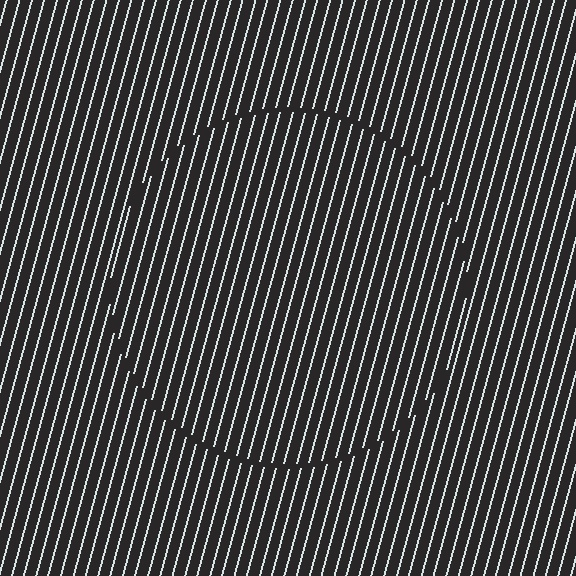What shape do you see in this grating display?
An illusory circle. The interior of the shape contains the same grating, shifted by half a period — the contour is defined by the phase discontinuity where line-ends from the inner and outer gratings abut.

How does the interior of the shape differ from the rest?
The interior of the shape contains the same grating, shifted by half a period — the contour is defined by the phase discontinuity where line-ends from the inner and outer gratings abut.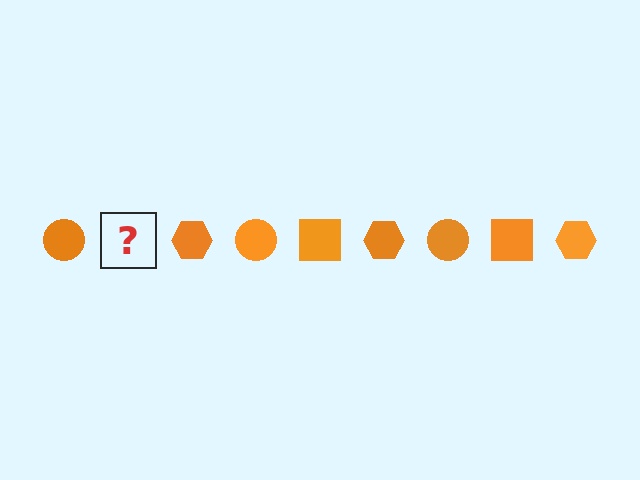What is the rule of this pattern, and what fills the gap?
The rule is that the pattern cycles through circle, square, hexagon shapes in orange. The gap should be filled with an orange square.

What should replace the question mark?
The question mark should be replaced with an orange square.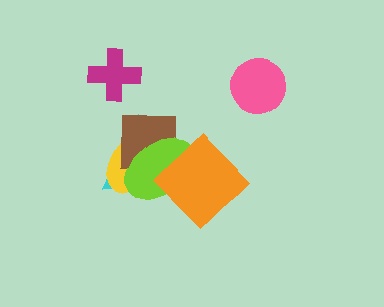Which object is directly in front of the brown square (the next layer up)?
The lime ellipse is directly in front of the brown square.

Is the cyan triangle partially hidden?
Yes, it is partially covered by another shape.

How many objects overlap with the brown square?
4 objects overlap with the brown square.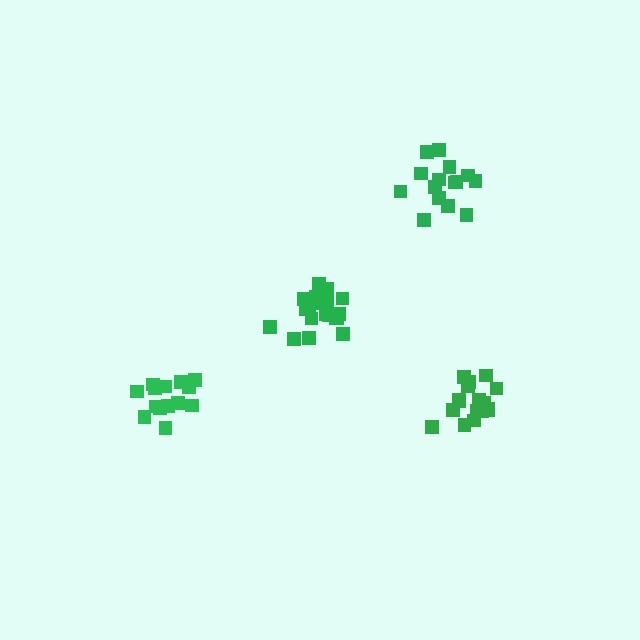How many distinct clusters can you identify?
There are 4 distinct clusters.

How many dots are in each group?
Group 1: 20 dots, Group 2: 19 dots, Group 3: 15 dots, Group 4: 15 dots (69 total).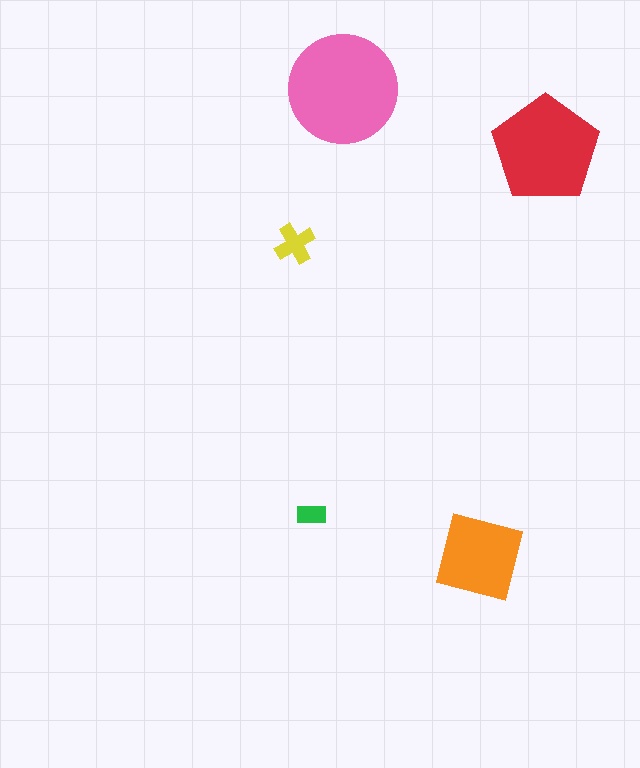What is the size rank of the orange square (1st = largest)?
3rd.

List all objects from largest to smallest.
The pink circle, the red pentagon, the orange square, the yellow cross, the green rectangle.